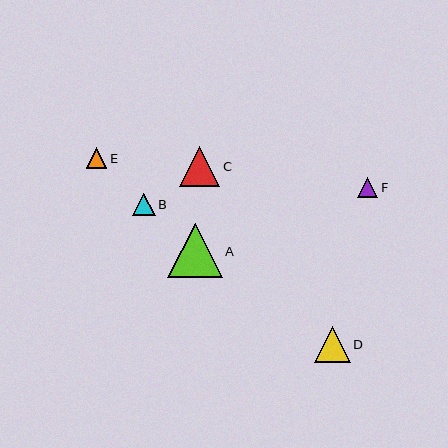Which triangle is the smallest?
Triangle F is the smallest with a size of approximately 20 pixels.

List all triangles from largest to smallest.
From largest to smallest: A, C, D, B, E, F.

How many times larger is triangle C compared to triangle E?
Triangle C is approximately 1.9 times the size of triangle E.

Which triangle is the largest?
Triangle A is the largest with a size of approximately 55 pixels.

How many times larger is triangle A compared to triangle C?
Triangle A is approximately 1.4 times the size of triangle C.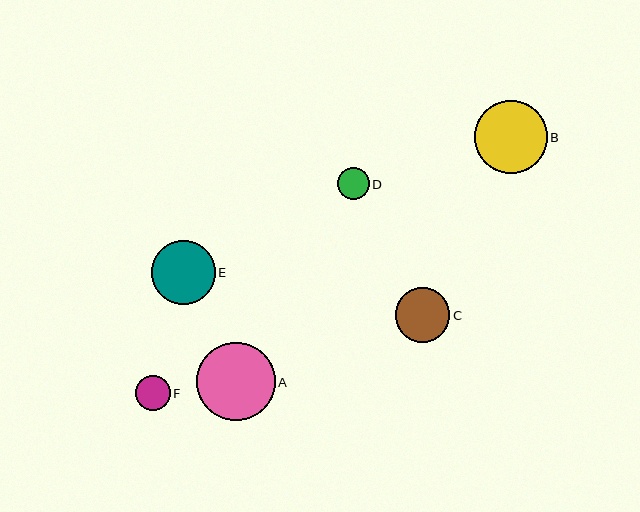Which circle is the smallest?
Circle D is the smallest with a size of approximately 32 pixels.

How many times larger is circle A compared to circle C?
Circle A is approximately 1.4 times the size of circle C.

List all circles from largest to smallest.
From largest to smallest: A, B, E, C, F, D.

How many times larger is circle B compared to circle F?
Circle B is approximately 2.1 times the size of circle F.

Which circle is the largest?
Circle A is the largest with a size of approximately 79 pixels.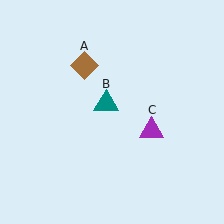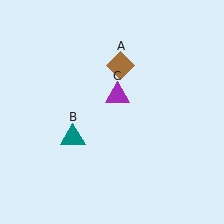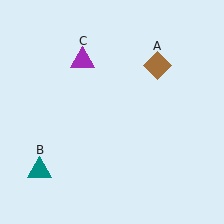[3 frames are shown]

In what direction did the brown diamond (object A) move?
The brown diamond (object A) moved right.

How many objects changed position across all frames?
3 objects changed position: brown diamond (object A), teal triangle (object B), purple triangle (object C).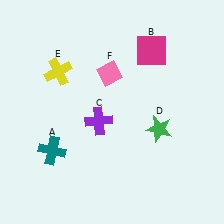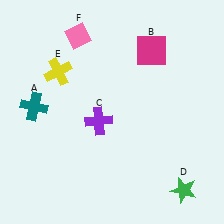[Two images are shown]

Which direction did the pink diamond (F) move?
The pink diamond (F) moved up.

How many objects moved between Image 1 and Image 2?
3 objects moved between the two images.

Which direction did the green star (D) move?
The green star (D) moved down.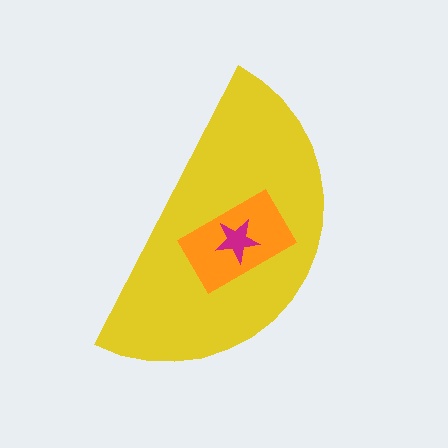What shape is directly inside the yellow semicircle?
The orange rectangle.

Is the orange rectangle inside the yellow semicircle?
Yes.